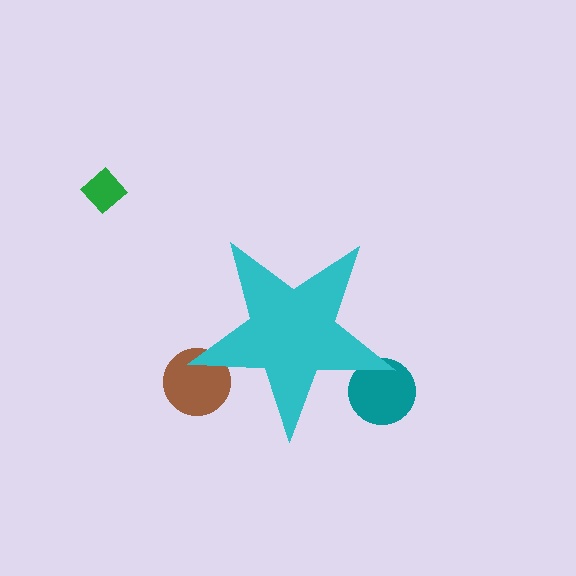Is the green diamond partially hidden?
No, the green diamond is fully visible.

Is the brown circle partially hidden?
Yes, the brown circle is partially hidden behind the cyan star.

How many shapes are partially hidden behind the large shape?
2 shapes are partially hidden.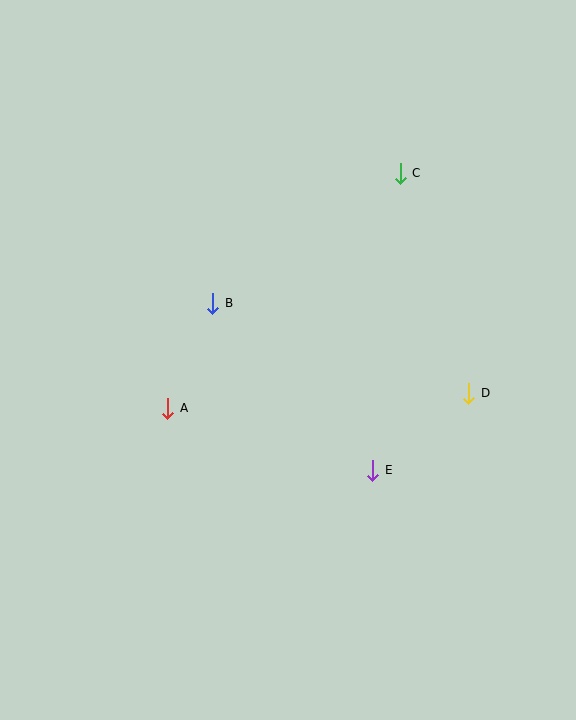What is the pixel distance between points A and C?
The distance between A and C is 331 pixels.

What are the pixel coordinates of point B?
Point B is at (213, 303).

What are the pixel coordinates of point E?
Point E is at (373, 470).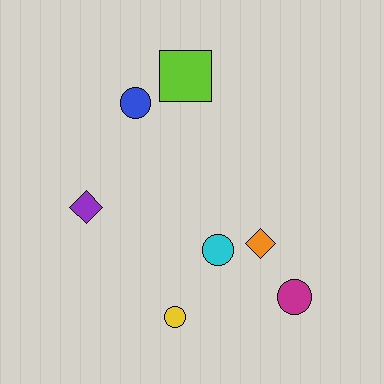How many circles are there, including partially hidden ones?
There are 4 circles.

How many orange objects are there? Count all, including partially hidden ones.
There is 1 orange object.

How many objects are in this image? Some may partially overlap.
There are 7 objects.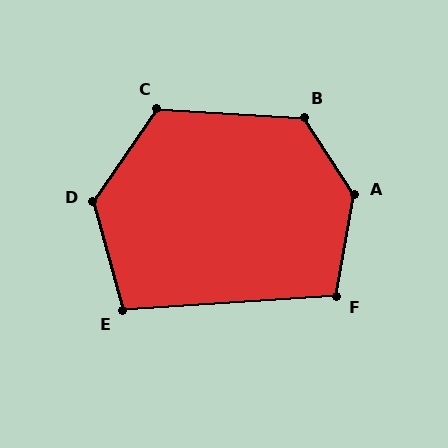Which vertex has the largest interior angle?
A, at approximately 137 degrees.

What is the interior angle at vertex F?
Approximately 104 degrees (obtuse).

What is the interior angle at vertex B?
Approximately 126 degrees (obtuse).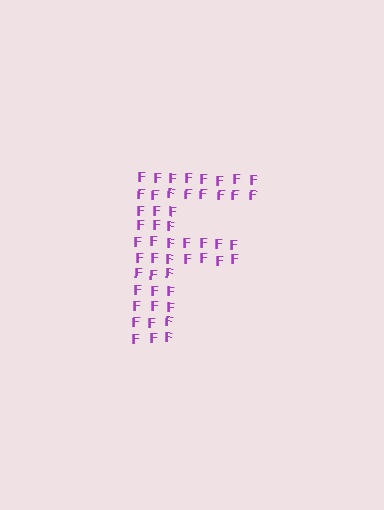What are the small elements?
The small elements are letter F's.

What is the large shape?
The large shape is the letter F.